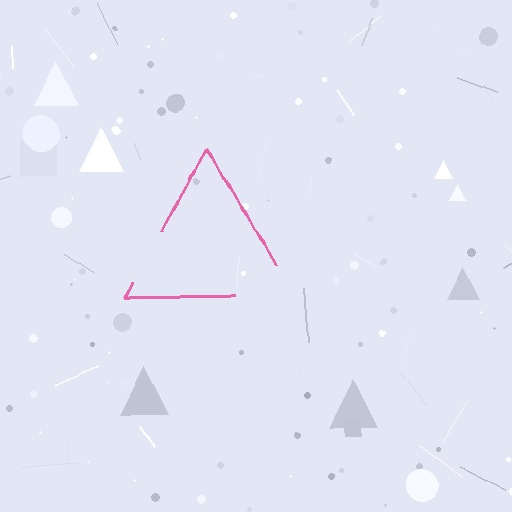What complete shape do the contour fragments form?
The contour fragments form a triangle.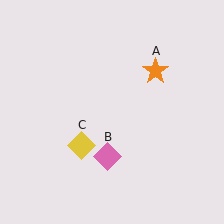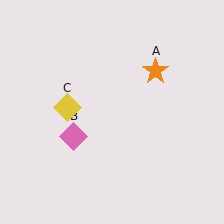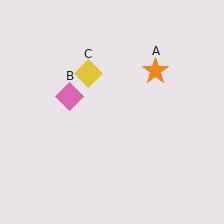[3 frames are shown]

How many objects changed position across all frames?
2 objects changed position: pink diamond (object B), yellow diamond (object C).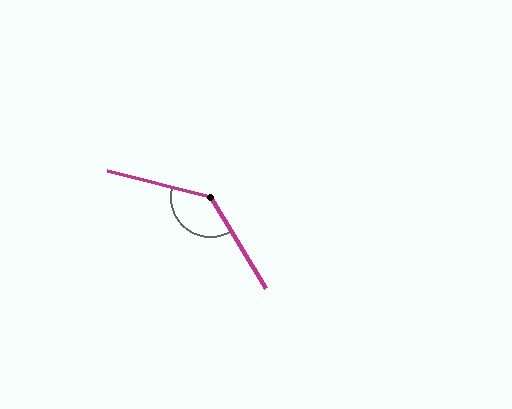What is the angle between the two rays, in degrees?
Approximately 135 degrees.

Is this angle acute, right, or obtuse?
It is obtuse.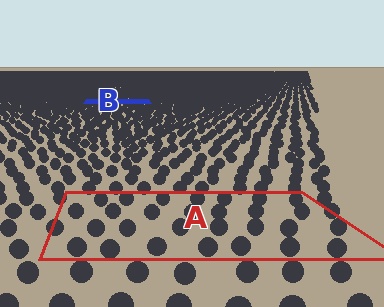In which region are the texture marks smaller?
The texture marks are smaller in region B, because it is farther away.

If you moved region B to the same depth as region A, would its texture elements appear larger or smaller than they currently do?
They would appear larger. At a closer depth, the same texture elements are projected at a bigger on-screen size.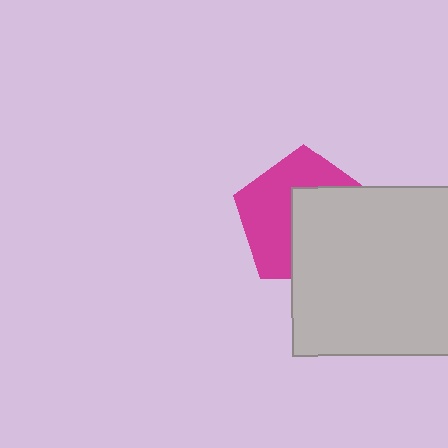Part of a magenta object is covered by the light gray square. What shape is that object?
It is a pentagon.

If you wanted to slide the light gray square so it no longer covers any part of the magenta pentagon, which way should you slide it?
Slide it toward the lower-right — that is the most direct way to separate the two shapes.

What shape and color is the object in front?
The object in front is a light gray square.